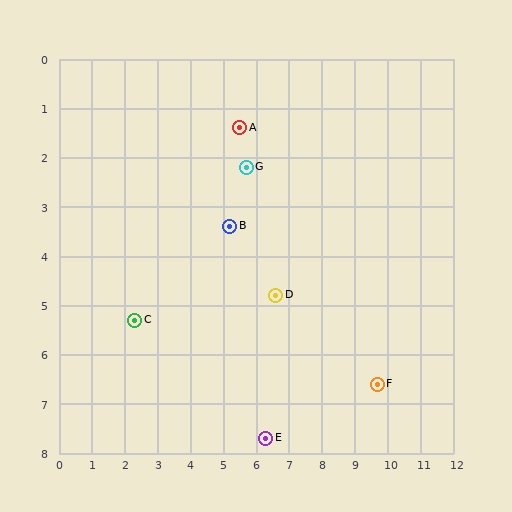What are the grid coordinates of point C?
Point C is at approximately (2.3, 5.3).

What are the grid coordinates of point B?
Point B is at approximately (5.2, 3.4).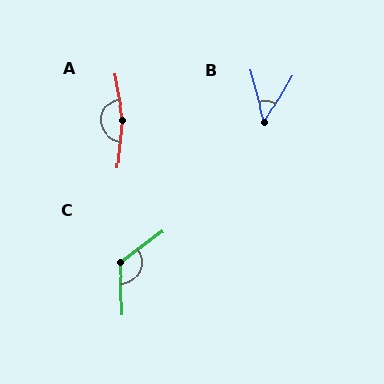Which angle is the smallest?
B, at approximately 46 degrees.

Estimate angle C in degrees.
Approximately 124 degrees.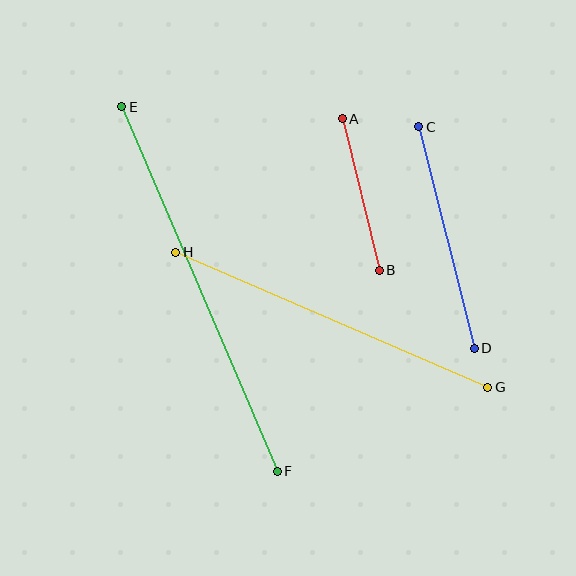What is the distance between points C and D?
The distance is approximately 228 pixels.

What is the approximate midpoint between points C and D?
The midpoint is at approximately (447, 238) pixels.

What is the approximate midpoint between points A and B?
The midpoint is at approximately (361, 195) pixels.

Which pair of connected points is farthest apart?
Points E and F are farthest apart.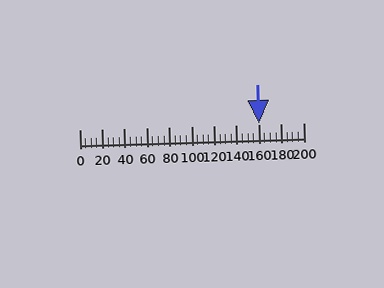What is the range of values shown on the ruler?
The ruler shows values from 0 to 200.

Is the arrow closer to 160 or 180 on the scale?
The arrow is closer to 160.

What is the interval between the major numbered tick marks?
The major tick marks are spaced 20 units apart.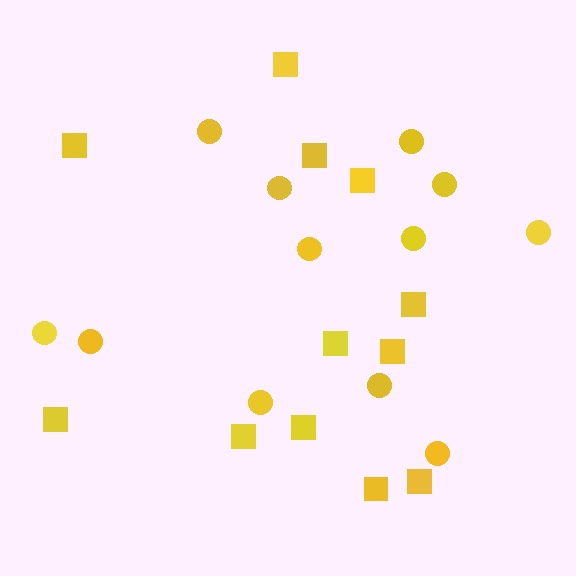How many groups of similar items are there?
There are 2 groups: one group of circles (12) and one group of squares (12).